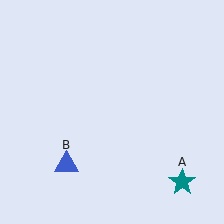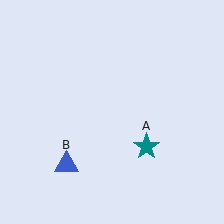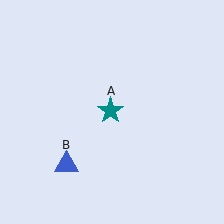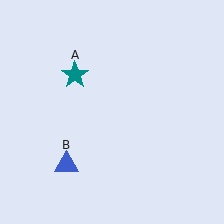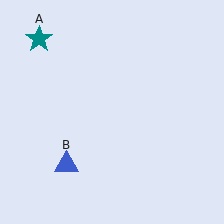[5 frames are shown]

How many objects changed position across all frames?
1 object changed position: teal star (object A).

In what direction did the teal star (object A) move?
The teal star (object A) moved up and to the left.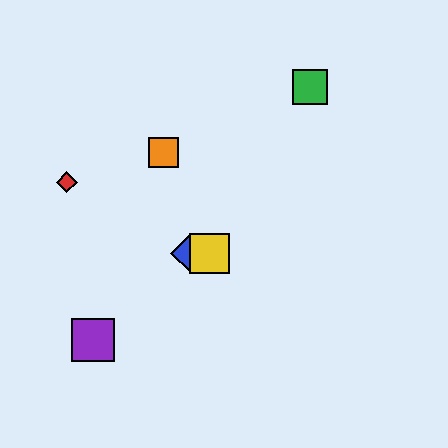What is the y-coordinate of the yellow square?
The yellow square is at y≈253.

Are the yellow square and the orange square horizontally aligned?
No, the yellow square is at y≈253 and the orange square is at y≈152.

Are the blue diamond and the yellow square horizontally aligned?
Yes, both are at y≈253.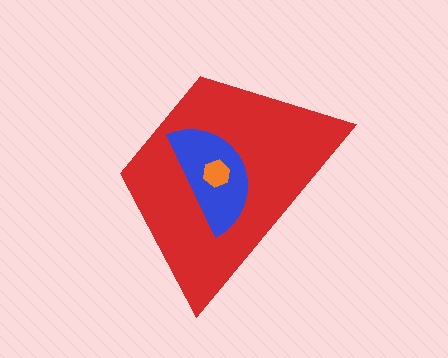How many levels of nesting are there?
3.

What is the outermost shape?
The red trapezoid.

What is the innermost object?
The orange hexagon.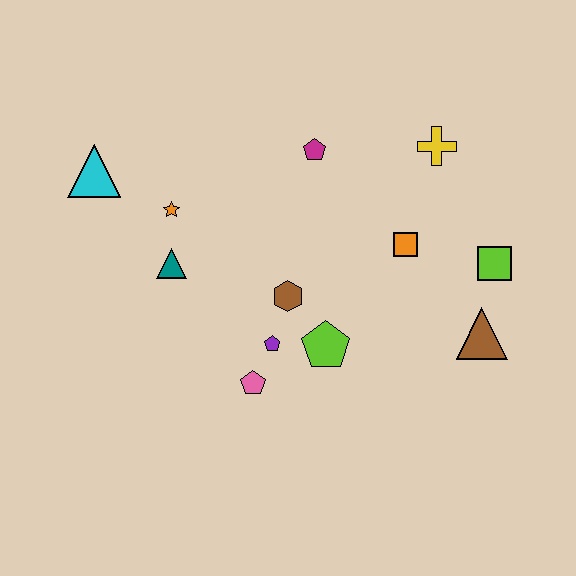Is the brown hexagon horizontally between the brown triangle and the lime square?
No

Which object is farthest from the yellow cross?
The cyan triangle is farthest from the yellow cross.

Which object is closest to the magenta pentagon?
The yellow cross is closest to the magenta pentagon.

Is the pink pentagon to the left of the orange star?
No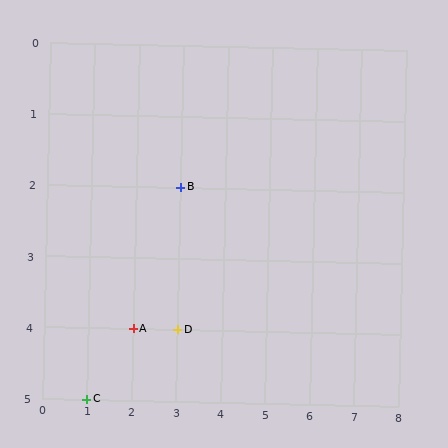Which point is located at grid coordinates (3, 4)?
Point D is at (3, 4).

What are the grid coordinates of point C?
Point C is at grid coordinates (1, 5).